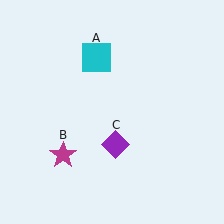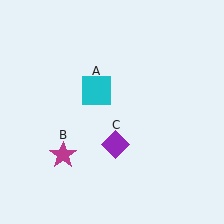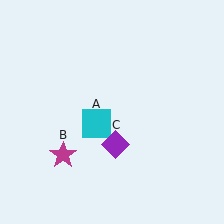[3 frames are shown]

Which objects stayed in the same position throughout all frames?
Magenta star (object B) and purple diamond (object C) remained stationary.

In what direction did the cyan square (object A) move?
The cyan square (object A) moved down.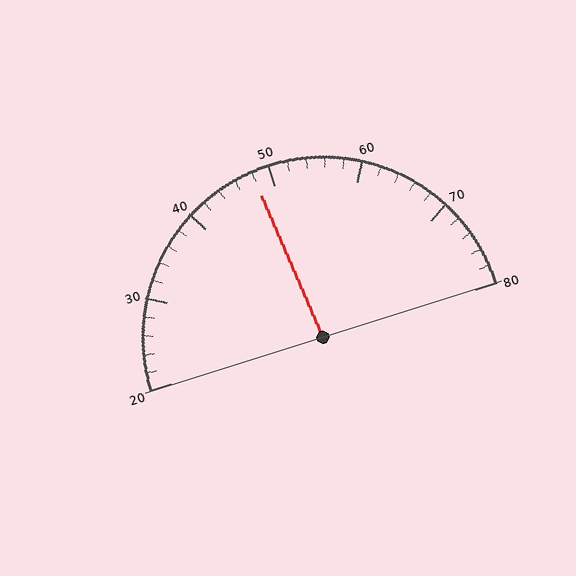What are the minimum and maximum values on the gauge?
The gauge ranges from 20 to 80.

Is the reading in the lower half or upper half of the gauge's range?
The reading is in the lower half of the range (20 to 80).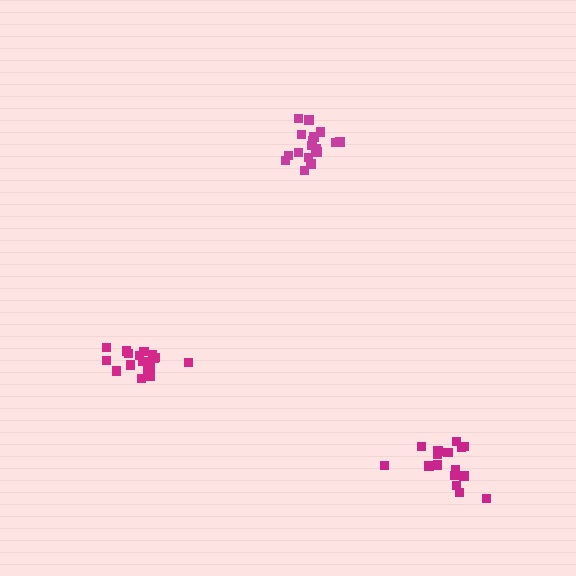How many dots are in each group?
Group 1: 19 dots, Group 2: 17 dots, Group 3: 19 dots (55 total).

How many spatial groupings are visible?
There are 3 spatial groupings.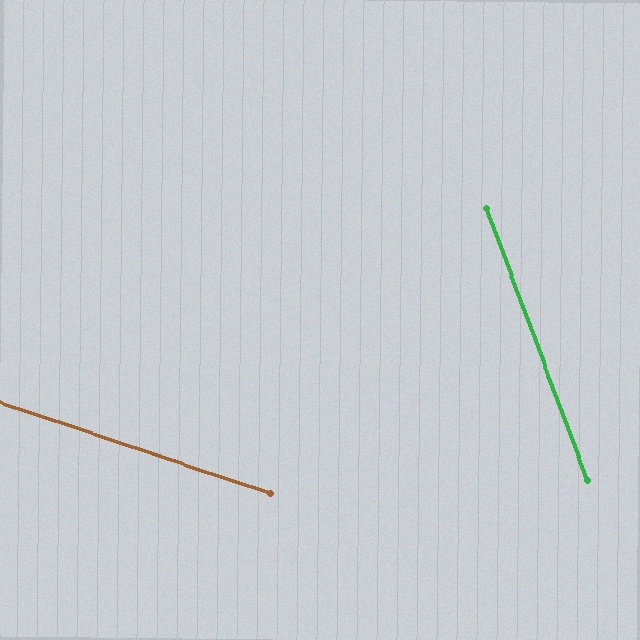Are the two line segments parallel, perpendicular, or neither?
Neither parallel nor perpendicular — they differ by about 51°.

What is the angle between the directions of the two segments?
Approximately 51 degrees.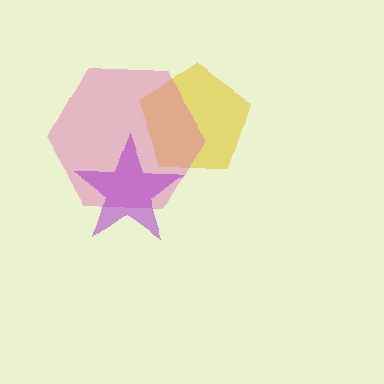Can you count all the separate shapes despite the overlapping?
Yes, there are 3 separate shapes.